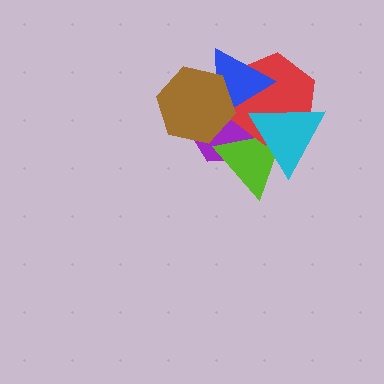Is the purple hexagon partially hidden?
Yes, it is partially covered by another shape.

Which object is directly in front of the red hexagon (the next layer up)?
The blue triangle is directly in front of the red hexagon.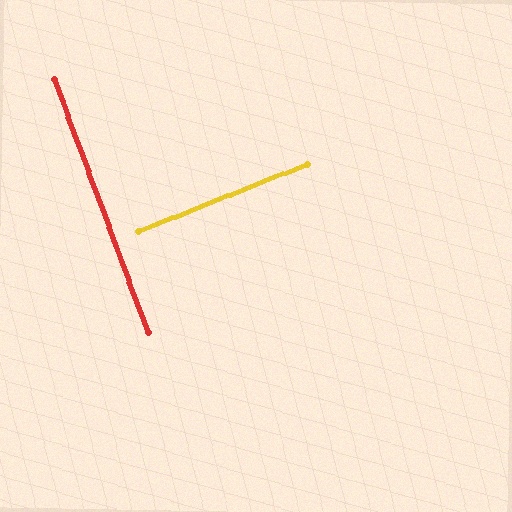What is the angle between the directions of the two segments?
Approximately 89 degrees.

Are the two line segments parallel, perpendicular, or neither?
Perpendicular — they meet at approximately 89°.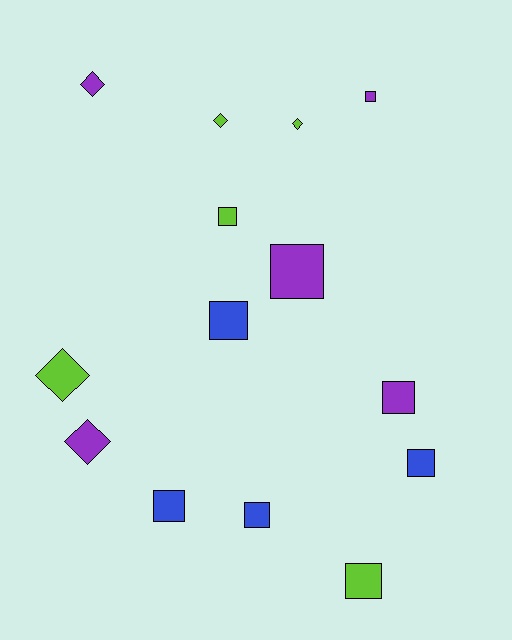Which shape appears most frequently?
Square, with 9 objects.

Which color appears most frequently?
Purple, with 5 objects.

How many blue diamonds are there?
There are no blue diamonds.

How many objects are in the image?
There are 14 objects.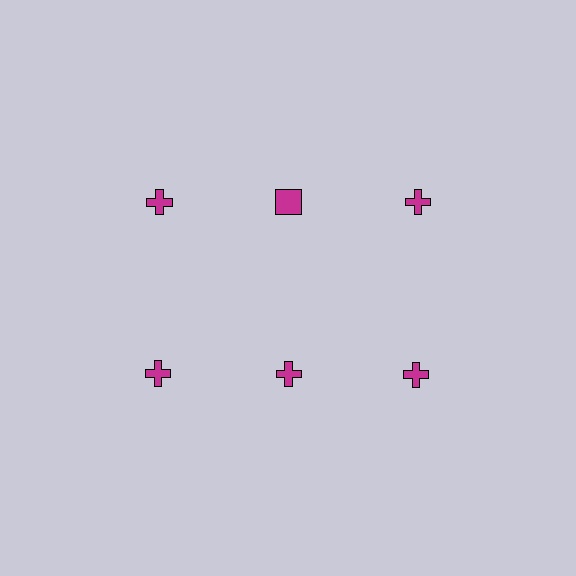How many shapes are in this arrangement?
There are 6 shapes arranged in a grid pattern.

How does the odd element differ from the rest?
It has a different shape: square instead of cross.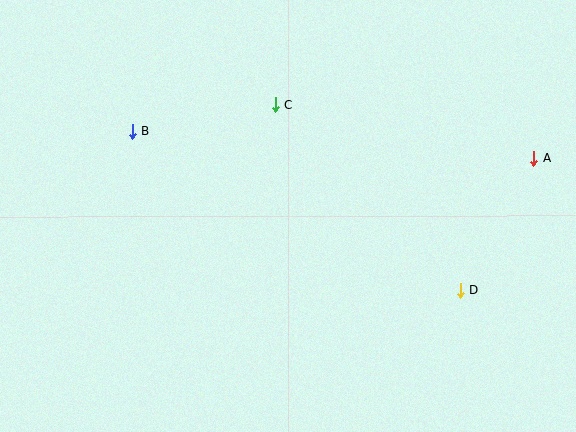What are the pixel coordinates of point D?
Point D is at (460, 290).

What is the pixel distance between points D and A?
The distance between D and A is 151 pixels.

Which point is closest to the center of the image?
Point C at (275, 105) is closest to the center.